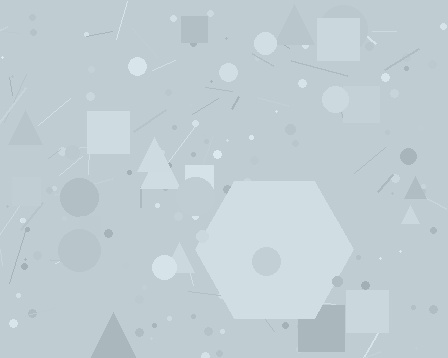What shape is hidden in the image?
A hexagon is hidden in the image.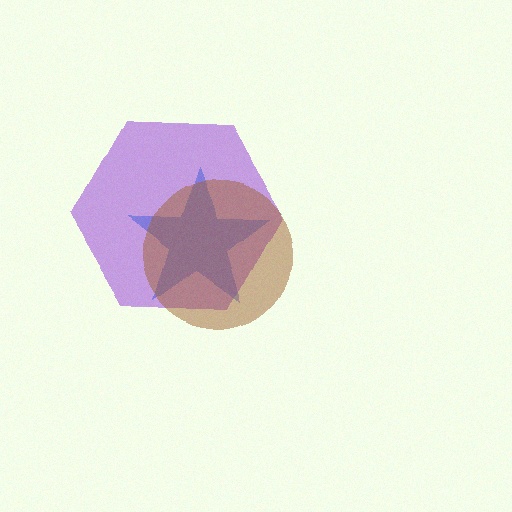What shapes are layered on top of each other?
The layered shapes are: a purple hexagon, a blue star, a brown circle.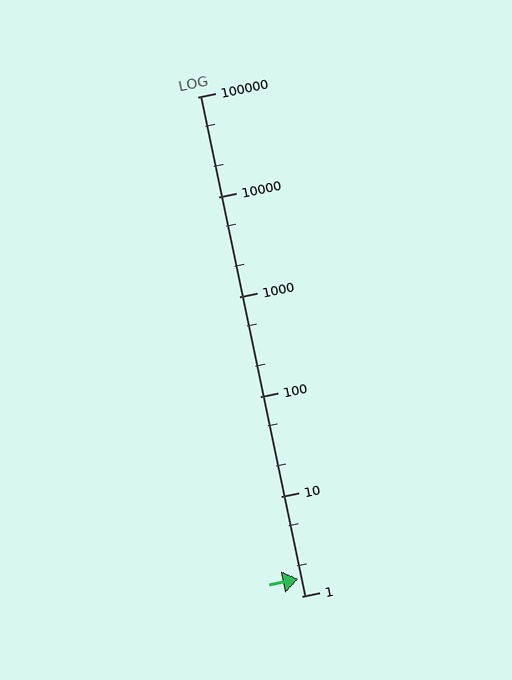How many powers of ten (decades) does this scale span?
The scale spans 5 decades, from 1 to 100000.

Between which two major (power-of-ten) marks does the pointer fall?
The pointer is between 1 and 10.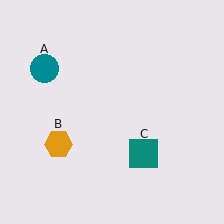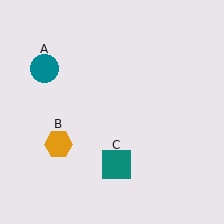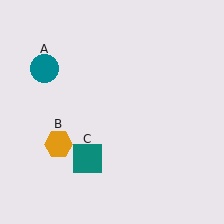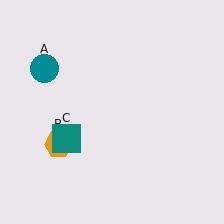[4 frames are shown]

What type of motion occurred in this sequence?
The teal square (object C) rotated clockwise around the center of the scene.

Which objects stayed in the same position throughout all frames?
Teal circle (object A) and orange hexagon (object B) remained stationary.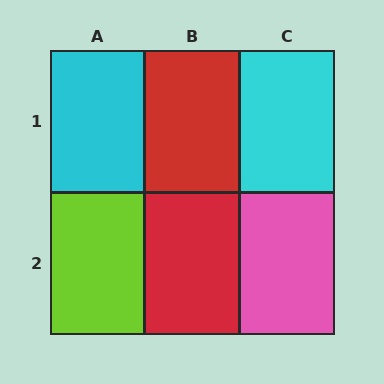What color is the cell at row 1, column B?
Red.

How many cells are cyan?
2 cells are cyan.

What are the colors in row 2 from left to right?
Lime, red, pink.